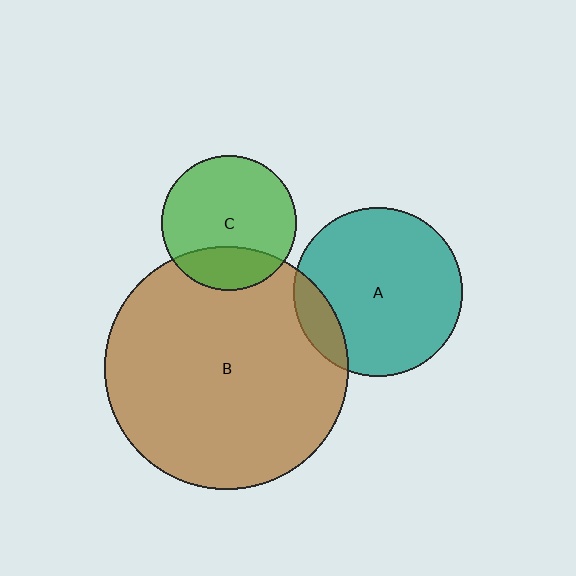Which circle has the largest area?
Circle B (brown).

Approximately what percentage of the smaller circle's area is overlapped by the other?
Approximately 25%.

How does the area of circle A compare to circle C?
Approximately 1.6 times.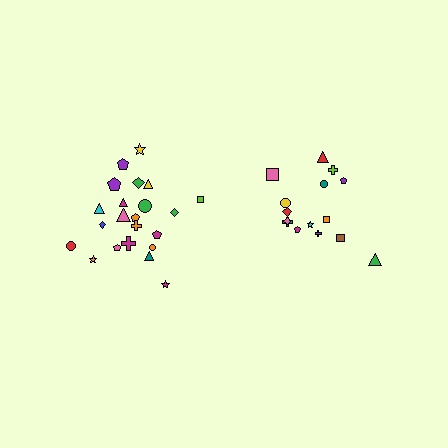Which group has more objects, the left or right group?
The left group.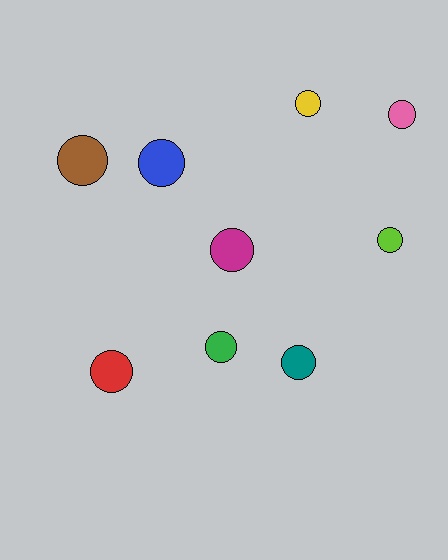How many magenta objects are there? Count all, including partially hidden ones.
There is 1 magenta object.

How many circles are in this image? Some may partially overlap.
There are 9 circles.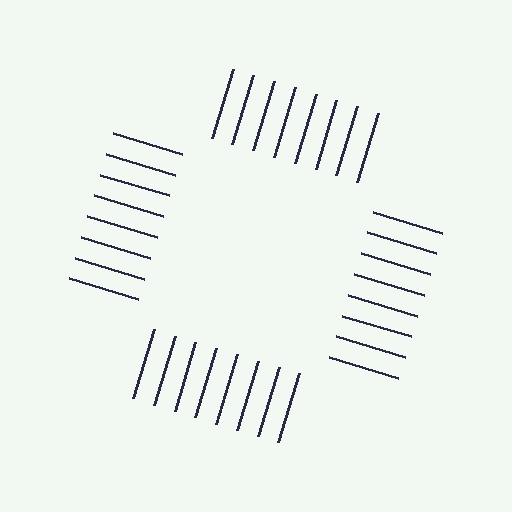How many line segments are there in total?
32 — 8 along each of the 4 edges.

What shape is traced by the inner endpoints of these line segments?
An illusory square — the line segments terminate on its edges but no continuous stroke is drawn.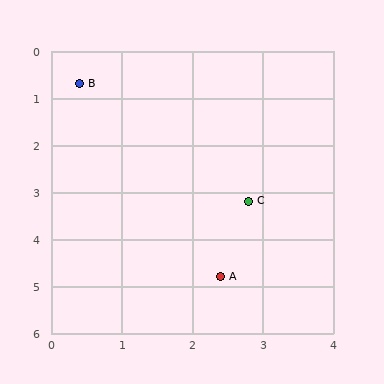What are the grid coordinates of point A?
Point A is at approximately (2.4, 4.8).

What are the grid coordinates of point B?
Point B is at approximately (0.4, 0.7).